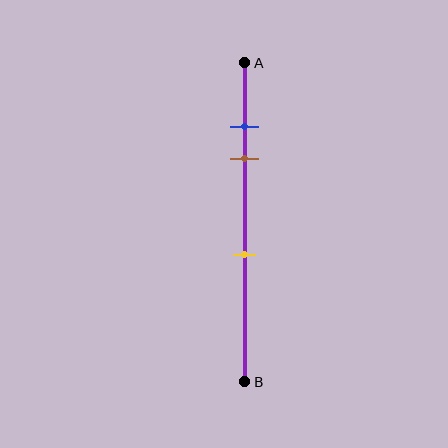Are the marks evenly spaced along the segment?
No, the marks are not evenly spaced.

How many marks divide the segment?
There are 3 marks dividing the segment.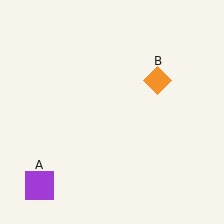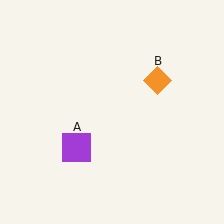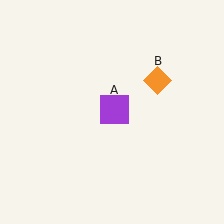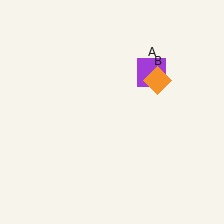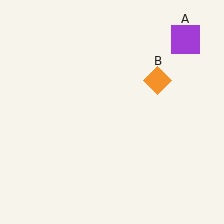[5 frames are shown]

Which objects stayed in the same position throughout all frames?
Orange diamond (object B) remained stationary.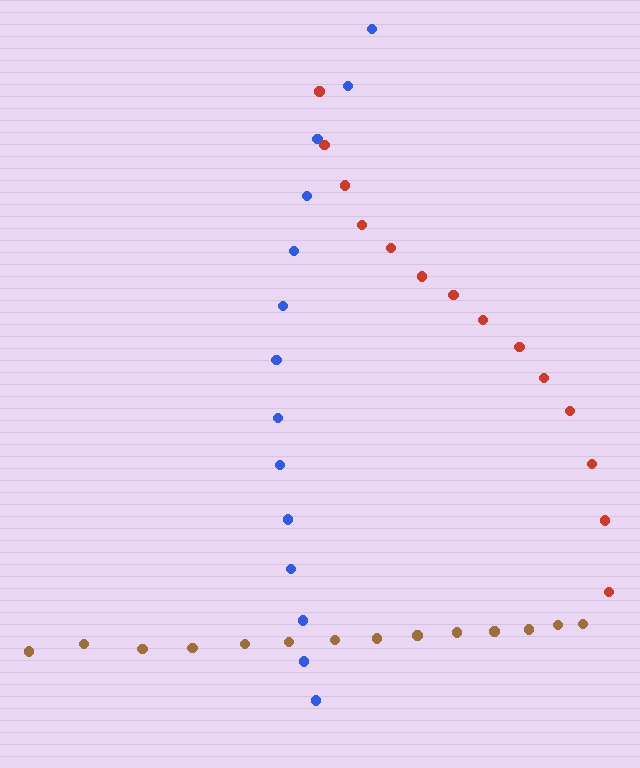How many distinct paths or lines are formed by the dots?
There are 3 distinct paths.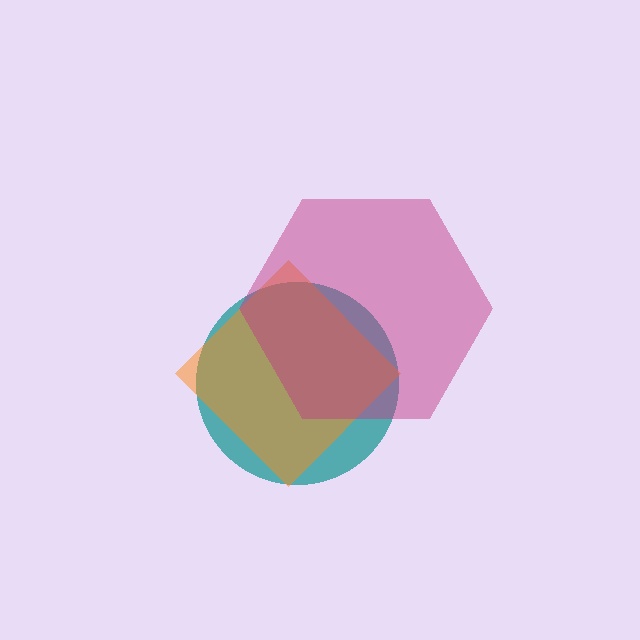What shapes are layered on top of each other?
The layered shapes are: a teal circle, an orange diamond, a magenta hexagon.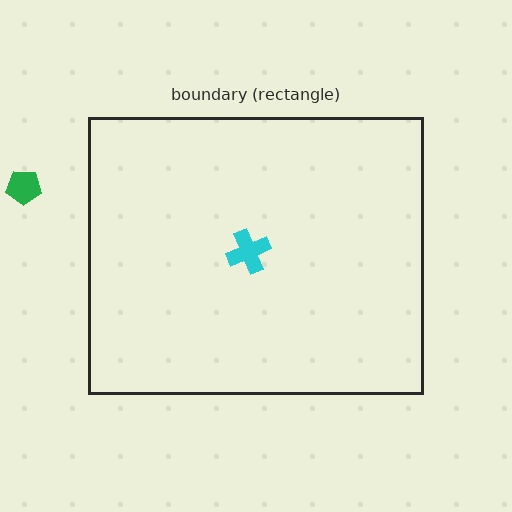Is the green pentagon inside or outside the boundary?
Outside.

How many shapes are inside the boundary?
1 inside, 1 outside.